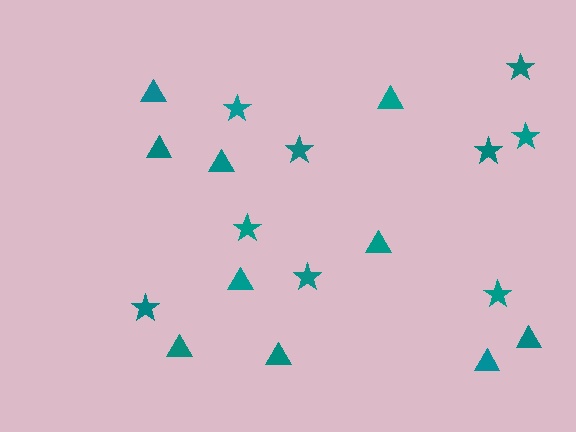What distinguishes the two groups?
There are 2 groups: one group of stars (9) and one group of triangles (10).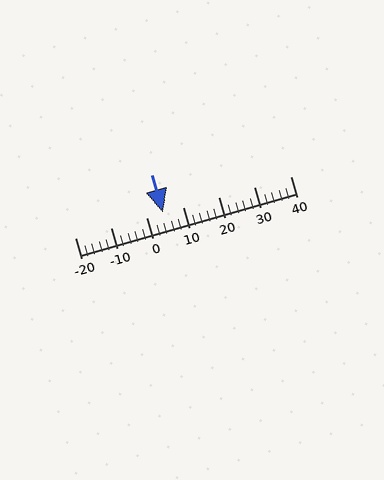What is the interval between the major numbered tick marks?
The major tick marks are spaced 10 units apart.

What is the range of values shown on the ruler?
The ruler shows values from -20 to 40.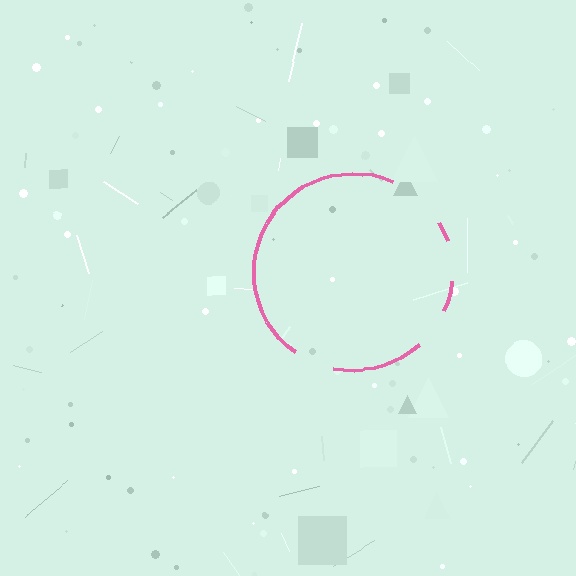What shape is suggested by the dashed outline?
The dashed outline suggests a circle.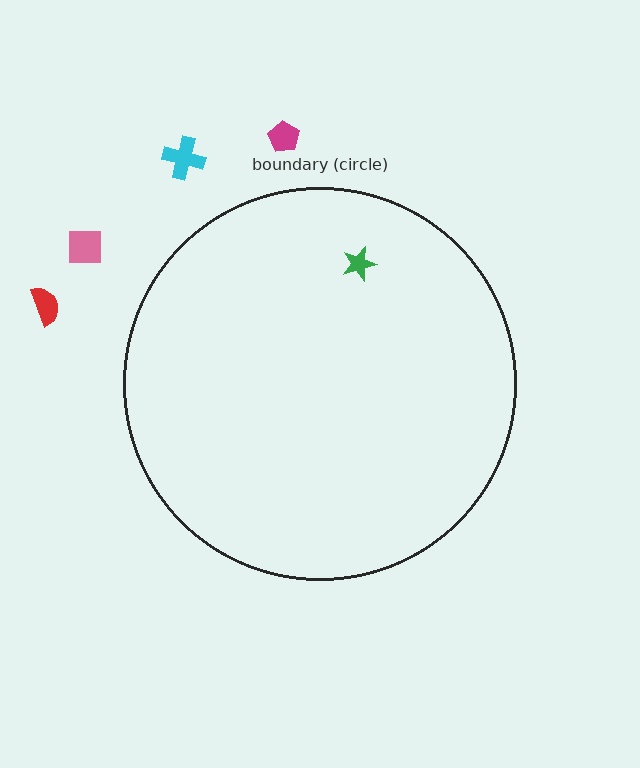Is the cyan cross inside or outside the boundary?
Outside.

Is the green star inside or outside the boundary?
Inside.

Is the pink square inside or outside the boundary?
Outside.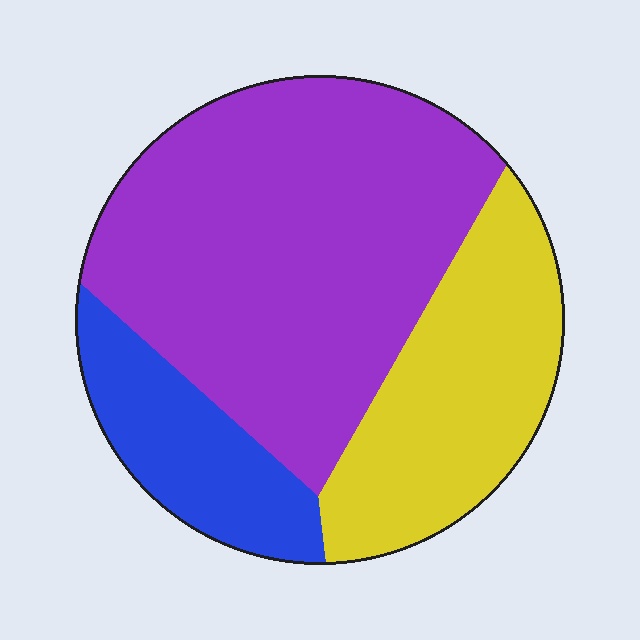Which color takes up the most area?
Purple, at roughly 55%.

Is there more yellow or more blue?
Yellow.